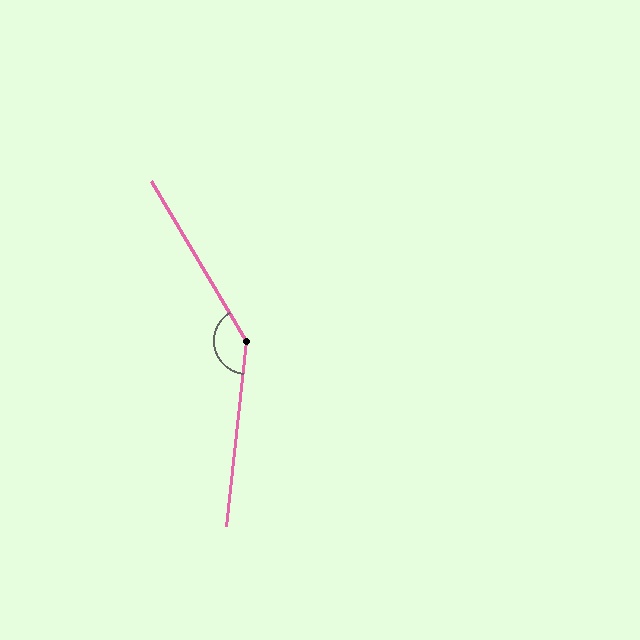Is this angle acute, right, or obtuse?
It is obtuse.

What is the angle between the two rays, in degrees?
Approximately 143 degrees.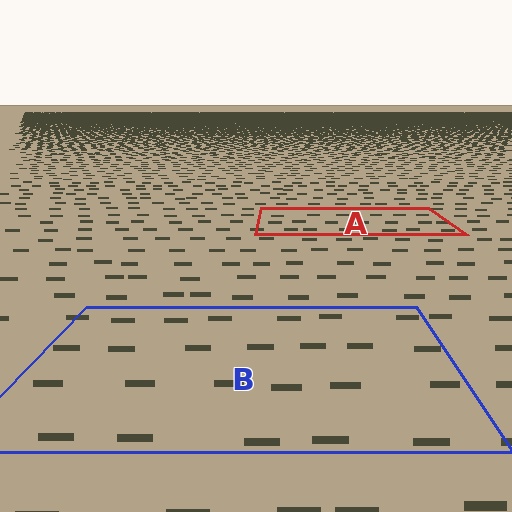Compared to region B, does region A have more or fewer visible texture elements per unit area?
Region A has more texture elements per unit area — they are packed more densely because it is farther away.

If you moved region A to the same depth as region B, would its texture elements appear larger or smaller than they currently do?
They would appear larger. At a closer depth, the same texture elements are projected at a bigger on-screen size.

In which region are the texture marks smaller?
The texture marks are smaller in region A, because it is farther away.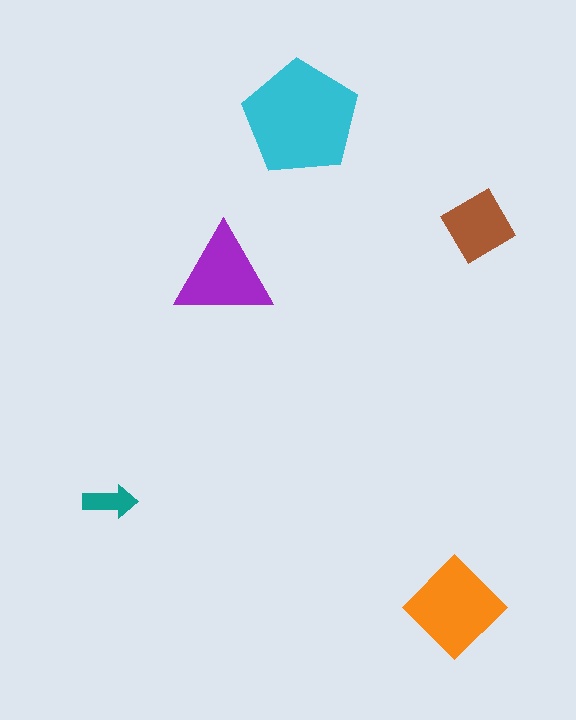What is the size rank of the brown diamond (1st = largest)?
4th.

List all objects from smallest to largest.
The teal arrow, the brown diamond, the purple triangle, the orange diamond, the cyan pentagon.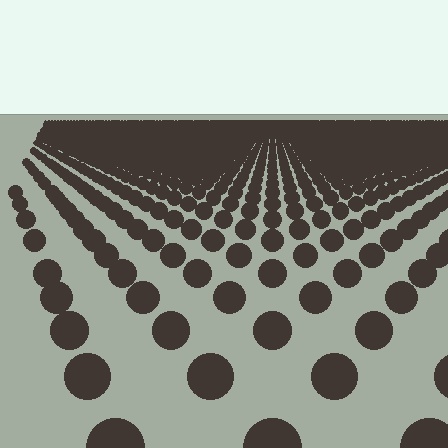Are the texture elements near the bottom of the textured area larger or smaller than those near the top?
Larger. Near the bottom, elements are closer to the viewer and appear at a bigger on-screen size.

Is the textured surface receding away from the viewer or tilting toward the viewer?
The surface is receding away from the viewer. Texture elements get smaller and denser toward the top.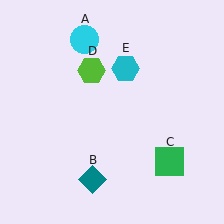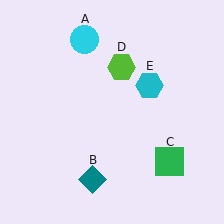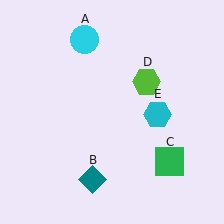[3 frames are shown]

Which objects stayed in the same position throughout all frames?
Cyan circle (object A) and teal diamond (object B) and green square (object C) remained stationary.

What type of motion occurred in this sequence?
The lime hexagon (object D), cyan hexagon (object E) rotated clockwise around the center of the scene.